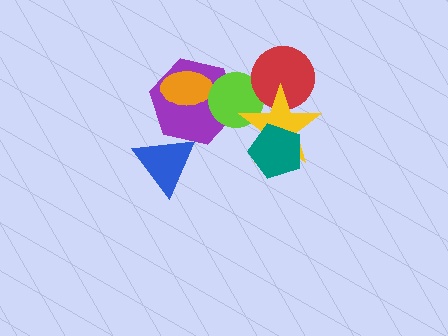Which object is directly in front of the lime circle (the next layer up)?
The red circle is directly in front of the lime circle.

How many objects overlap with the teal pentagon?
1 object overlaps with the teal pentagon.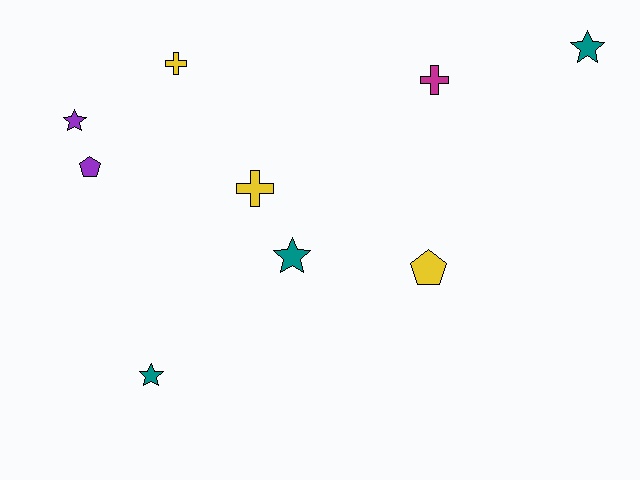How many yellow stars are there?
There are no yellow stars.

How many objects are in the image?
There are 9 objects.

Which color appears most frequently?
Teal, with 3 objects.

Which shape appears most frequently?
Star, with 4 objects.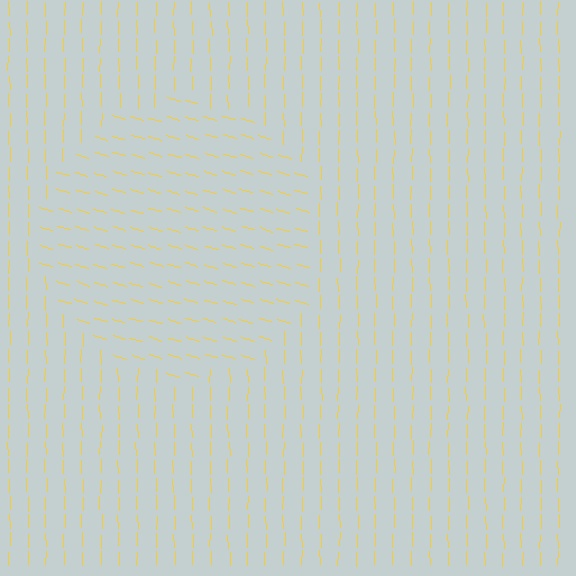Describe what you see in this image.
The image is filled with small yellow line segments. A circle region in the image has lines oriented differently from the surrounding lines, creating a visible texture boundary.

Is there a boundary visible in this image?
Yes, there is a texture boundary formed by a change in line orientation.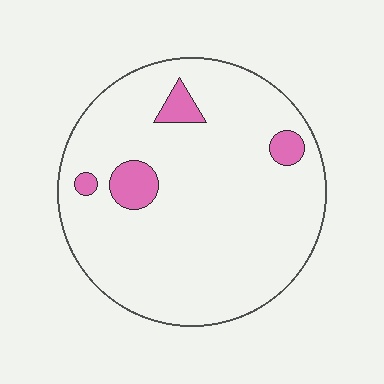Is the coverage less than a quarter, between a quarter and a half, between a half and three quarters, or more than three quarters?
Less than a quarter.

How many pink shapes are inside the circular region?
4.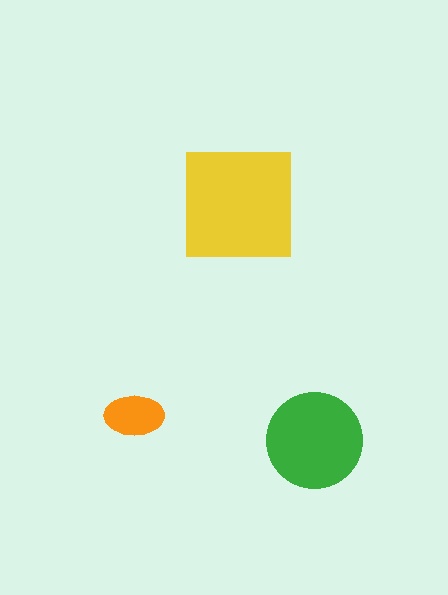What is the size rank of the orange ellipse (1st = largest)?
3rd.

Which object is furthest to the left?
The orange ellipse is leftmost.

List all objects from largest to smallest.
The yellow square, the green circle, the orange ellipse.